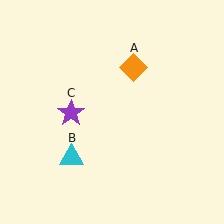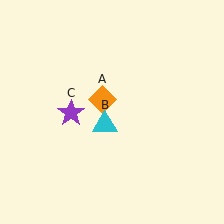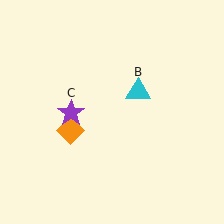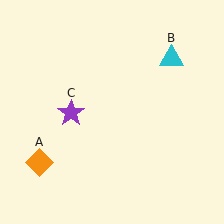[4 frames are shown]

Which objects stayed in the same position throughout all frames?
Purple star (object C) remained stationary.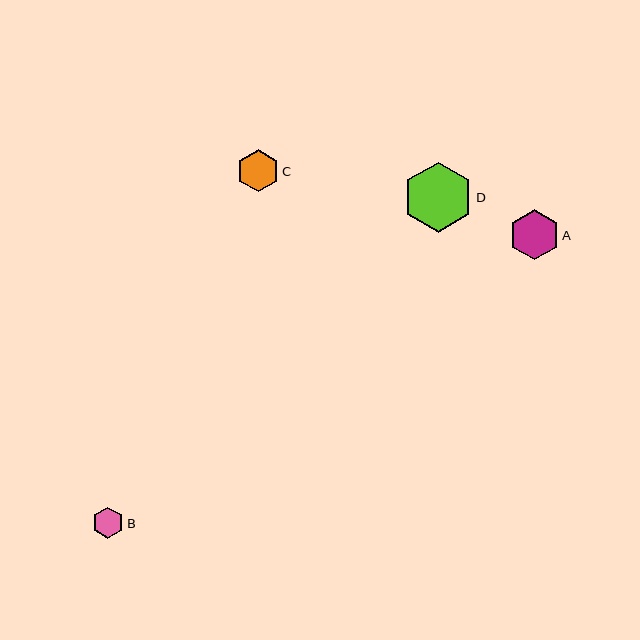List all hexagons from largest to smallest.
From largest to smallest: D, A, C, B.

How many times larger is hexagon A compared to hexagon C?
Hexagon A is approximately 1.2 times the size of hexagon C.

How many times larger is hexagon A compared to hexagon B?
Hexagon A is approximately 1.6 times the size of hexagon B.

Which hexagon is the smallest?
Hexagon B is the smallest with a size of approximately 31 pixels.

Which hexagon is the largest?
Hexagon D is the largest with a size of approximately 70 pixels.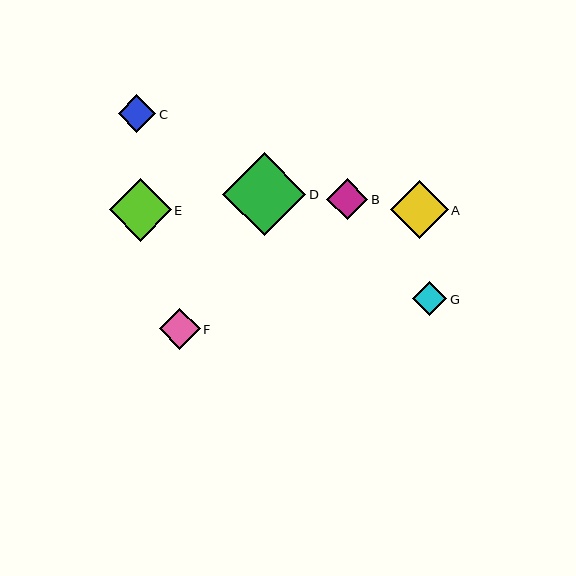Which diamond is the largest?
Diamond D is the largest with a size of approximately 83 pixels.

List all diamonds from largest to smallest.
From largest to smallest: D, E, A, F, B, C, G.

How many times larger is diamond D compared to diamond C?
Diamond D is approximately 2.2 times the size of diamond C.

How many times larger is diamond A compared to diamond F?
Diamond A is approximately 1.4 times the size of diamond F.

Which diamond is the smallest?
Diamond G is the smallest with a size of approximately 34 pixels.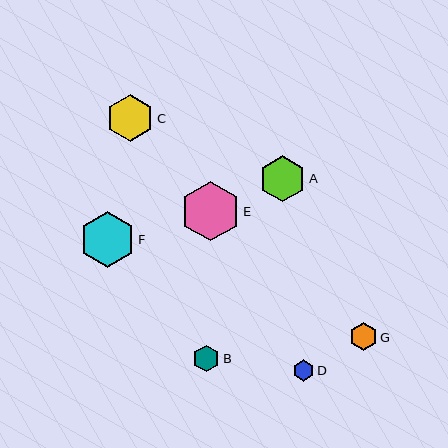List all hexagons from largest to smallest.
From largest to smallest: E, F, C, A, G, B, D.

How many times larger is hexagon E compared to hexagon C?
Hexagon E is approximately 1.3 times the size of hexagon C.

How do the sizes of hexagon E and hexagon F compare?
Hexagon E and hexagon F are approximately the same size.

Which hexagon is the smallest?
Hexagon D is the smallest with a size of approximately 21 pixels.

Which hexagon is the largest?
Hexagon E is the largest with a size of approximately 60 pixels.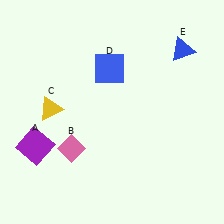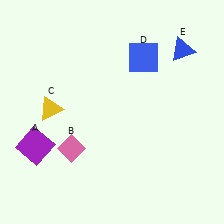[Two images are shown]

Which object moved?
The blue square (D) moved right.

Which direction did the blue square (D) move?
The blue square (D) moved right.